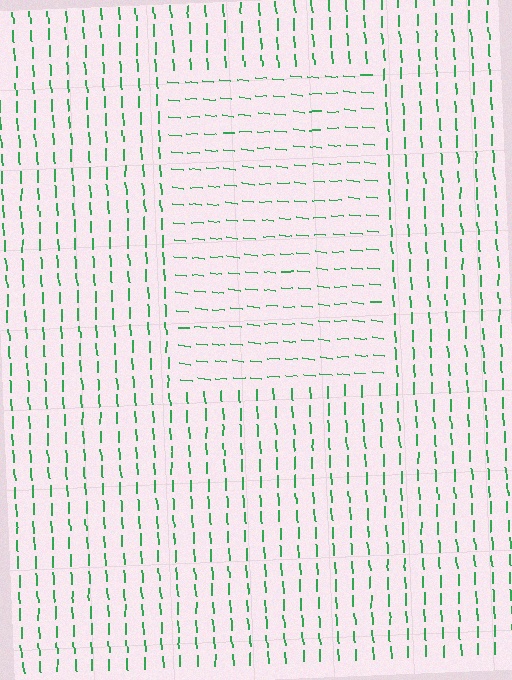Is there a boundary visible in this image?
Yes, there is a texture boundary formed by a change in line orientation.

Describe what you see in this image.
The image is filled with small green line segments. A rectangle region in the image has lines oriented differently from the surrounding lines, creating a visible texture boundary.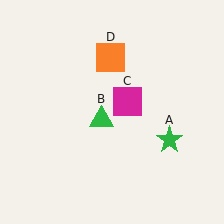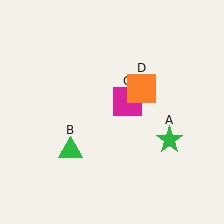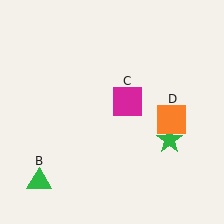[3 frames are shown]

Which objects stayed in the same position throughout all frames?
Green star (object A) and magenta square (object C) remained stationary.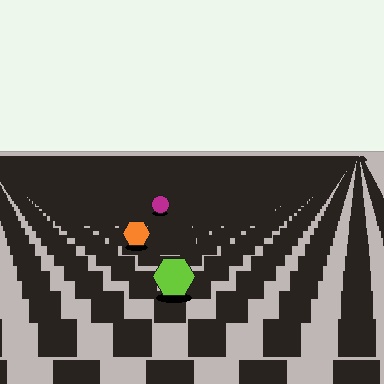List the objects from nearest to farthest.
From nearest to farthest: the lime hexagon, the orange hexagon, the magenta circle.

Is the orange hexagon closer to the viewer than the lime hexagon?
No. The lime hexagon is closer — you can tell from the texture gradient: the ground texture is coarser near it.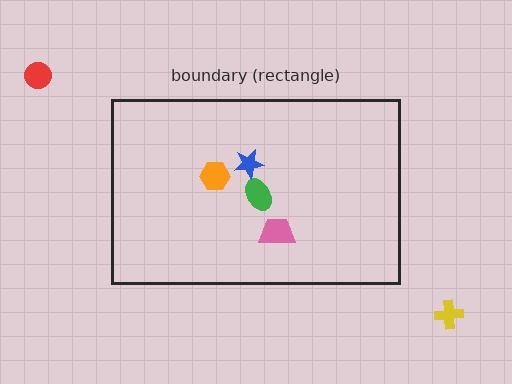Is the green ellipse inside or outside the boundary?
Inside.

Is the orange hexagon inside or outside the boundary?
Inside.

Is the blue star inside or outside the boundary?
Inside.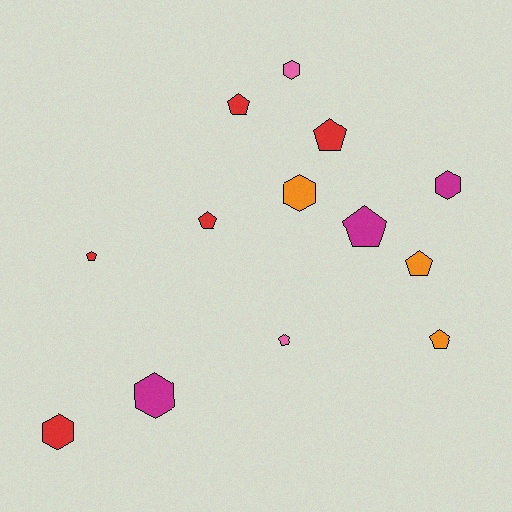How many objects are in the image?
There are 13 objects.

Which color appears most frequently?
Red, with 5 objects.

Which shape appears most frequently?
Pentagon, with 8 objects.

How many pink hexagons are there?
There is 1 pink hexagon.